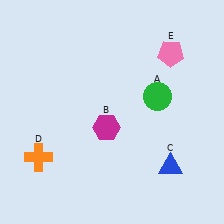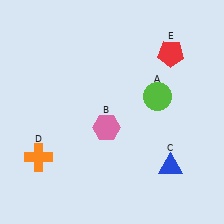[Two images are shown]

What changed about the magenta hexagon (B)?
In Image 1, B is magenta. In Image 2, it changed to pink.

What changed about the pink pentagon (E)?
In Image 1, E is pink. In Image 2, it changed to red.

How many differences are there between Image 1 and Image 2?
There are 3 differences between the two images.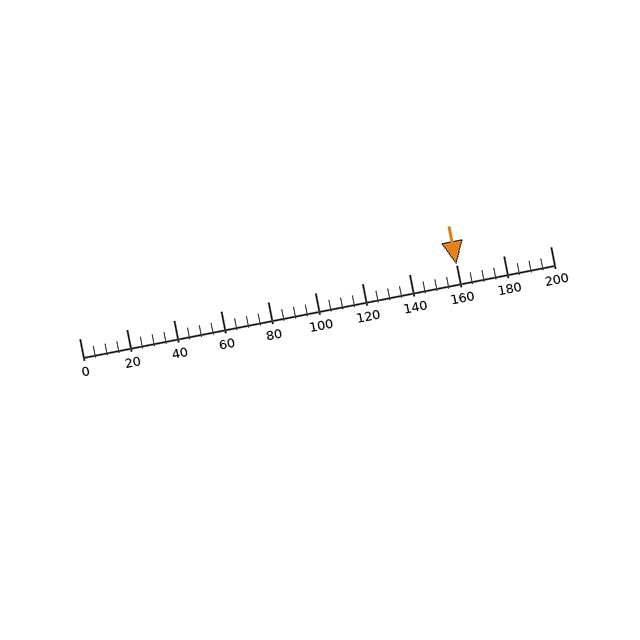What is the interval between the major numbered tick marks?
The major tick marks are spaced 20 units apart.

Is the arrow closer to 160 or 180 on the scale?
The arrow is closer to 160.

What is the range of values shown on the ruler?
The ruler shows values from 0 to 200.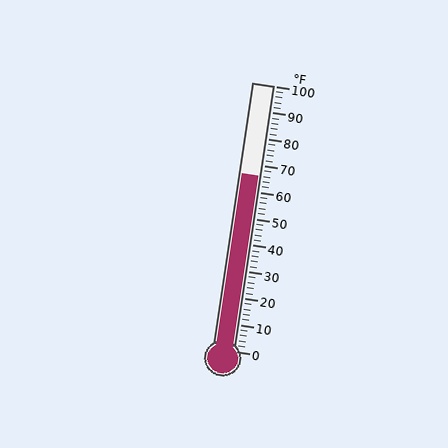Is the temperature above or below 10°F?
The temperature is above 10°F.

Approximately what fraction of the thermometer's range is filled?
The thermometer is filled to approximately 65% of its range.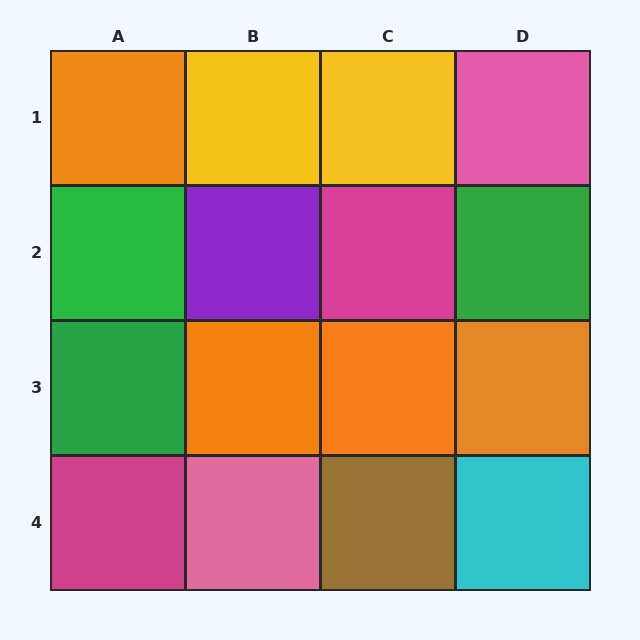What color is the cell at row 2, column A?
Green.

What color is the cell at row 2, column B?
Purple.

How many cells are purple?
1 cell is purple.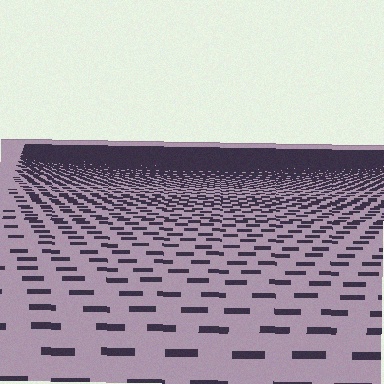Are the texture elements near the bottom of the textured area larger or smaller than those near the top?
Larger. Near the bottom, elements are closer to the viewer and appear at a bigger on-screen size.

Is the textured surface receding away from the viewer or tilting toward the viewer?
The surface is receding away from the viewer. Texture elements get smaller and denser toward the top.